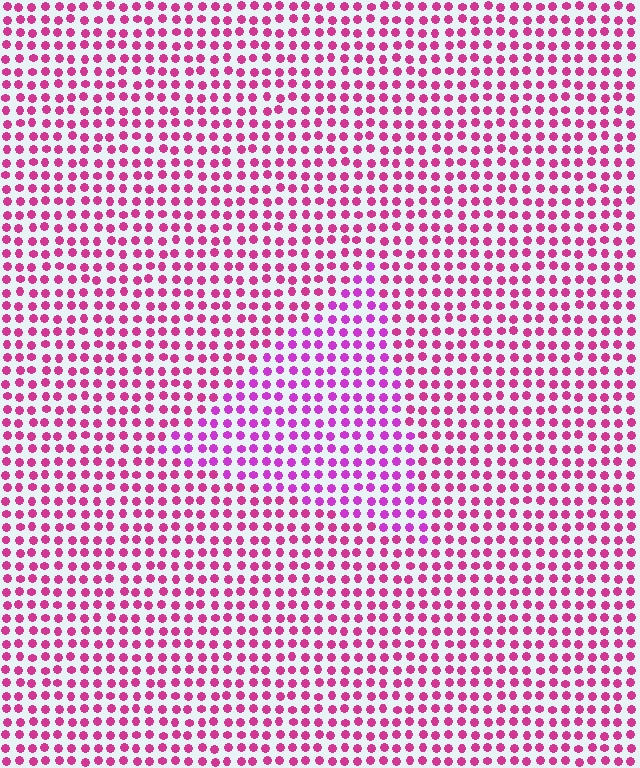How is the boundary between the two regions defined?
The boundary is defined purely by a slight shift in hue (about 26 degrees). Spacing, size, and orientation are identical on both sides.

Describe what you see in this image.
The image is filled with small magenta elements in a uniform arrangement. A triangle-shaped region is visible where the elements are tinted to a slightly different hue, forming a subtle color boundary.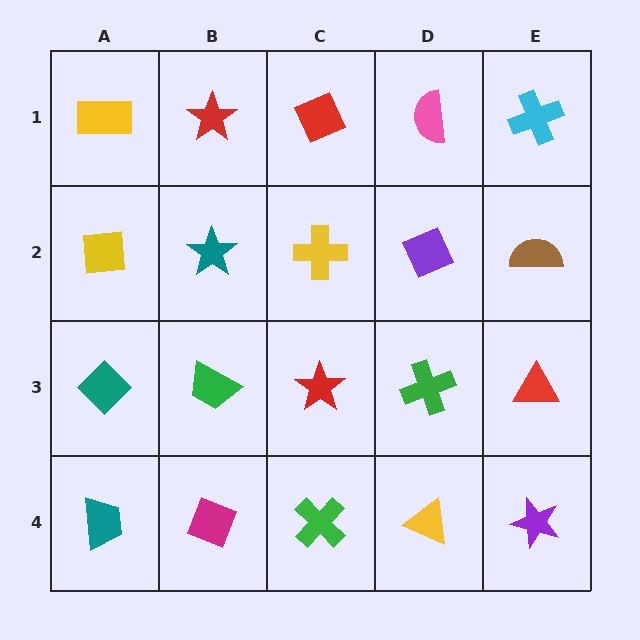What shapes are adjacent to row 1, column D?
A purple diamond (row 2, column D), a red diamond (row 1, column C), a cyan cross (row 1, column E).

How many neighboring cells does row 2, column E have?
3.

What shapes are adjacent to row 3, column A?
A yellow square (row 2, column A), a teal trapezoid (row 4, column A), a green trapezoid (row 3, column B).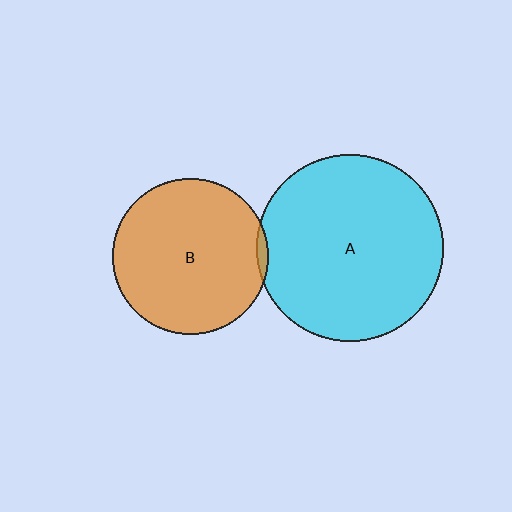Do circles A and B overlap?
Yes.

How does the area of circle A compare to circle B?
Approximately 1.4 times.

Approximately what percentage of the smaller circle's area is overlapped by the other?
Approximately 5%.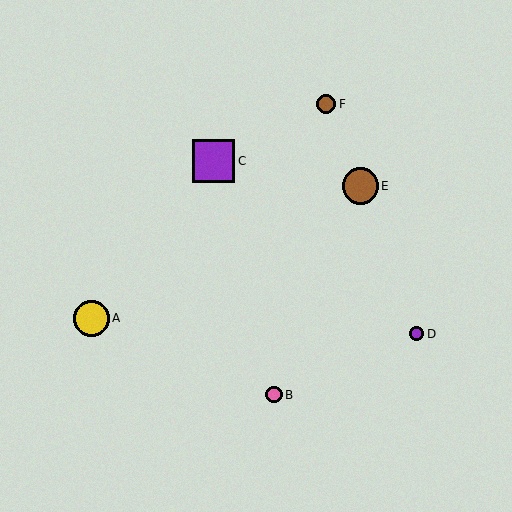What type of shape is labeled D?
Shape D is a purple circle.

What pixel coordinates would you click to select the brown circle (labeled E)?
Click at (360, 186) to select the brown circle E.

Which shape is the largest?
The purple square (labeled C) is the largest.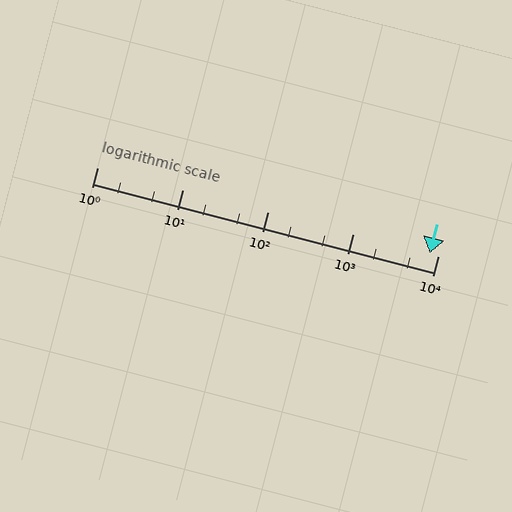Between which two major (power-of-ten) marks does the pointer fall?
The pointer is between 1000 and 10000.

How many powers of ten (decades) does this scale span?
The scale spans 4 decades, from 1 to 10000.